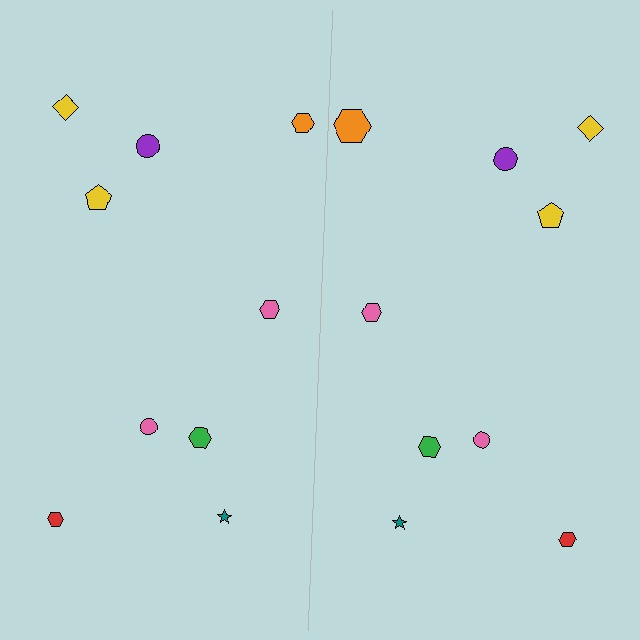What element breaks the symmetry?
The orange hexagon on the right side has a different size than its mirror counterpart.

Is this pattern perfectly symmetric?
No, the pattern is not perfectly symmetric. The orange hexagon on the right side has a different size than its mirror counterpart.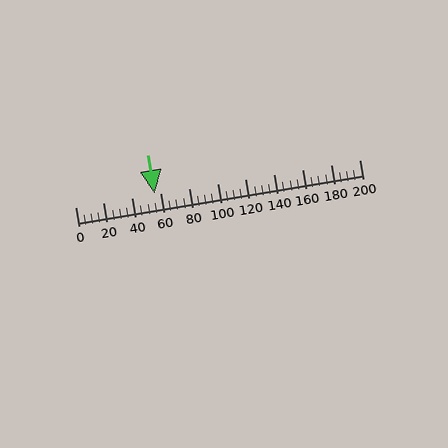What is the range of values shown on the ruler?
The ruler shows values from 0 to 200.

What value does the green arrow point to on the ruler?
The green arrow points to approximately 56.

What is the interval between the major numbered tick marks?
The major tick marks are spaced 20 units apart.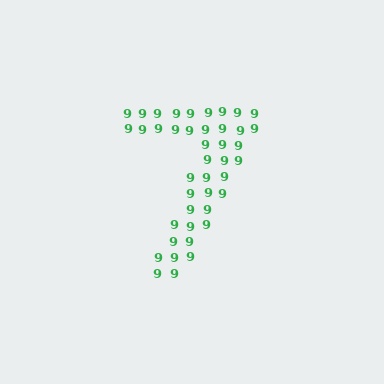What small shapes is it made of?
It is made of small digit 9's.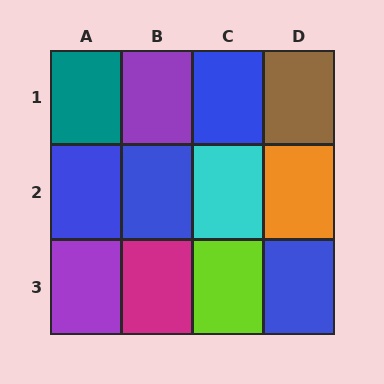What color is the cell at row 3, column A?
Purple.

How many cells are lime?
1 cell is lime.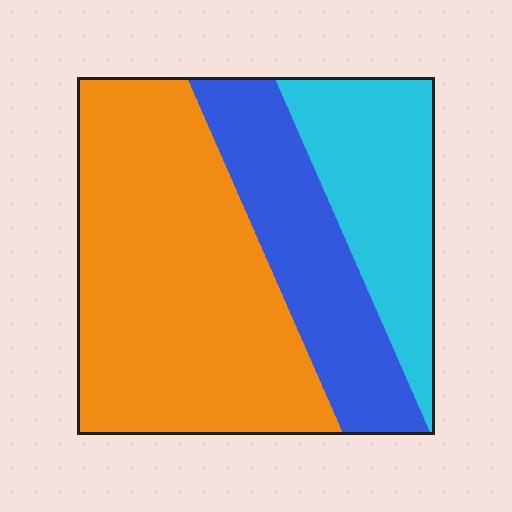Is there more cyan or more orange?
Orange.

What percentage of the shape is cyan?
Cyan covers around 25% of the shape.